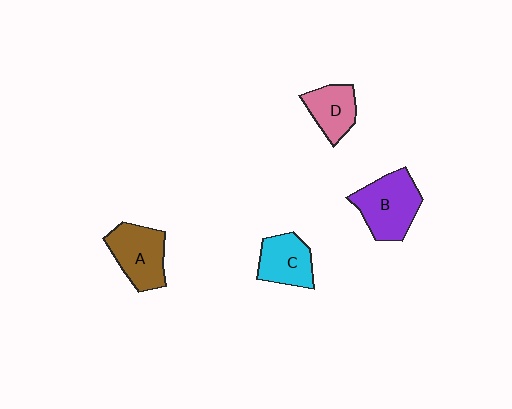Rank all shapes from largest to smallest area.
From largest to smallest: B (purple), A (brown), C (cyan), D (pink).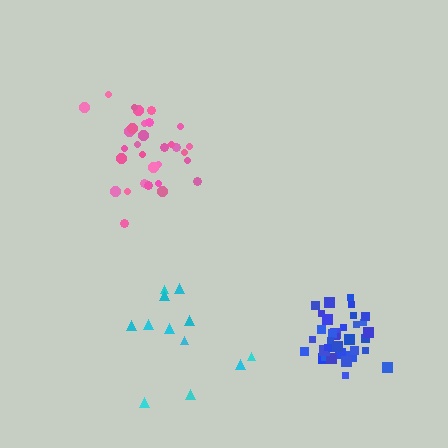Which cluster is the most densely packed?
Blue.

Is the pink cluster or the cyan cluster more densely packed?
Pink.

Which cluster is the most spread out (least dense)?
Cyan.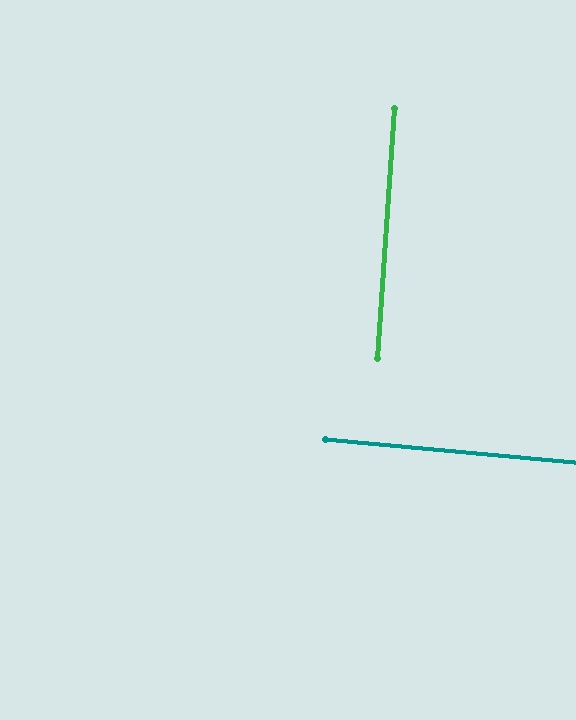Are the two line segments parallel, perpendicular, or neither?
Perpendicular — they meet at approximately 89°.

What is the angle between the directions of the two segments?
Approximately 89 degrees.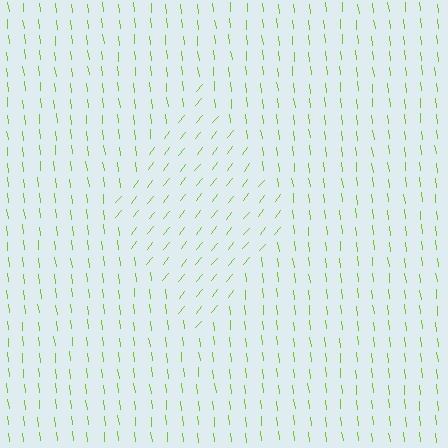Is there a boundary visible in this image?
Yes, there is a texture boundary formed by a change in line orientation.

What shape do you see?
I see a diamond.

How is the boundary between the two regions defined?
The boundary is defined purely by a change in line orientation (approximately 45 degrees difference). All lines are the same color and thickness.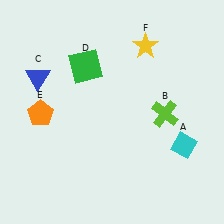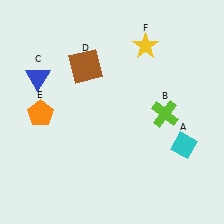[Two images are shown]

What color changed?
The square (D) changed from green in Image 1 to brown in Image 2.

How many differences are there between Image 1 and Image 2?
There is 1 difference between the two images.